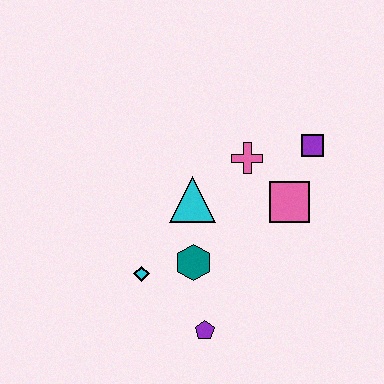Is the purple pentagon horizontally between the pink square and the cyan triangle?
Yes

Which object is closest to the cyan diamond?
The teal hexagon is closest to the cyan diamond.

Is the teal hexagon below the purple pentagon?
No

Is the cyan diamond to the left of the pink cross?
Yes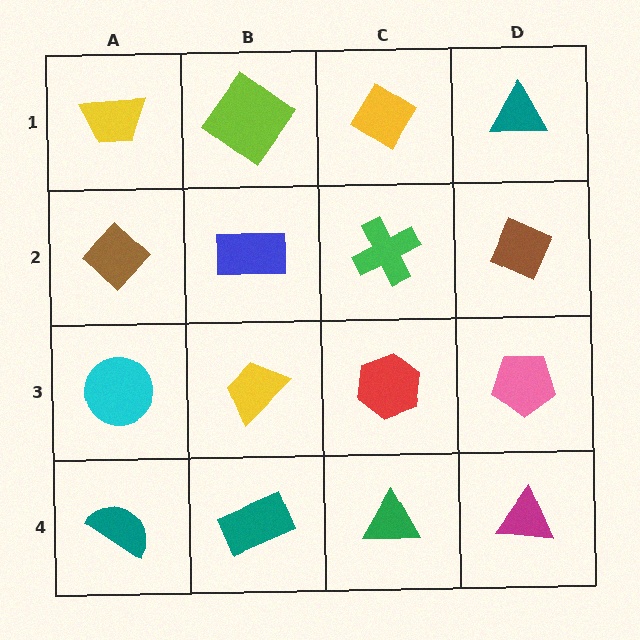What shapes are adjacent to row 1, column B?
A blue rectangle (row 2, column B), a yellow trapezoid (row 1, column A), a yellow diamond (row 1, column C).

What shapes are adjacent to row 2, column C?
A yellow diamond (row 1, column C), a red hexagon (row 3, column C), a blue rectangle (row 2, column B), a brown diamond (row 2, column D).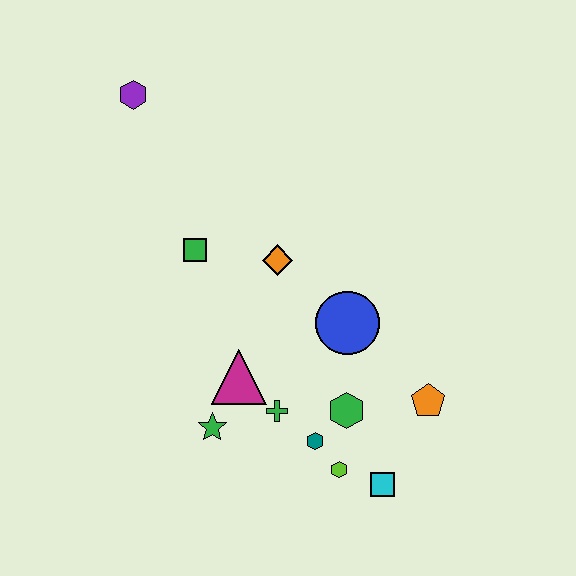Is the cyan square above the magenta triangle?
No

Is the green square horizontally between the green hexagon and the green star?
No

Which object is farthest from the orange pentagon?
The purple hexagon is farthest from the orange pentagon.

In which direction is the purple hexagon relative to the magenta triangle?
The purple hexagon is above the magenta triangle.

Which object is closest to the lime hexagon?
The teal hexagon is closest to the lime hexagon.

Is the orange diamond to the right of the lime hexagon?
No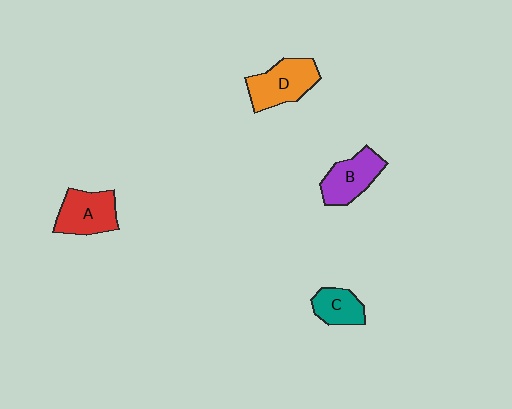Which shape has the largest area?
Shape D (orange).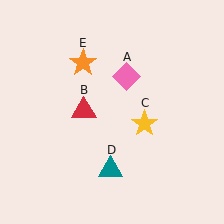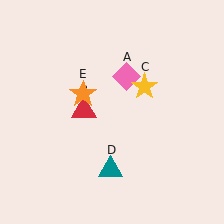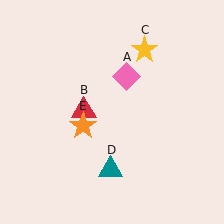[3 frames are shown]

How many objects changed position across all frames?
2 objects changed position: yellow star (object C), orange star (object E).